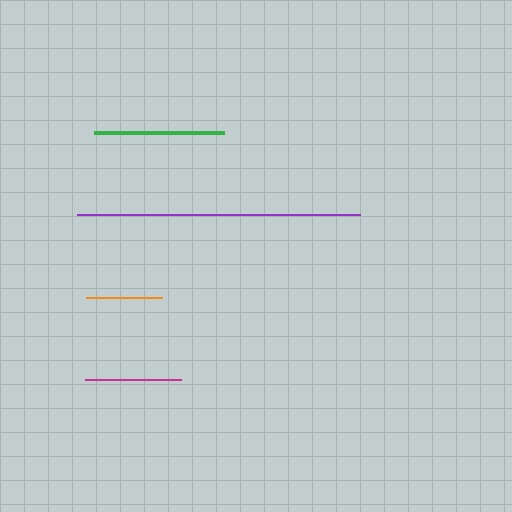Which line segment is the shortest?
The orange line is the shortest at approximately 76 pixels.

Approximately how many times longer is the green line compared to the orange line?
The green line is approximately 1.7 times the length of the orange line.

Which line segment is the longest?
The purple line is the longest at approximately 283 pixels.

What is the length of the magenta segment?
The magenta segment is approximately 96 pixels long.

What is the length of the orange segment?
The orange segment is approximately 76 pixels long.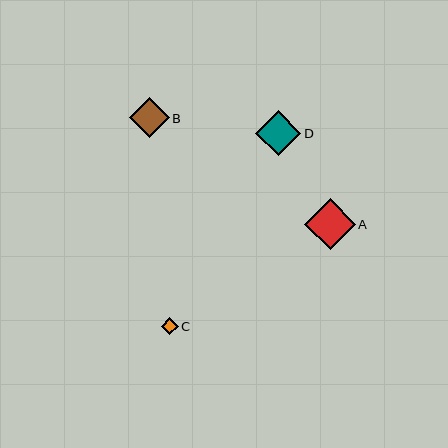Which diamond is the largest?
Diamond A is the largest with a size of approximately 51 pixels.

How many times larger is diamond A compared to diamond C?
Diamond A is approximately 2.9 times the size of diamond C.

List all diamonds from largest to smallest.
From largest to smallest: A, D, B, C.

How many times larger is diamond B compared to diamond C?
Diamond B is approximately 2.3 times the size of diamond C.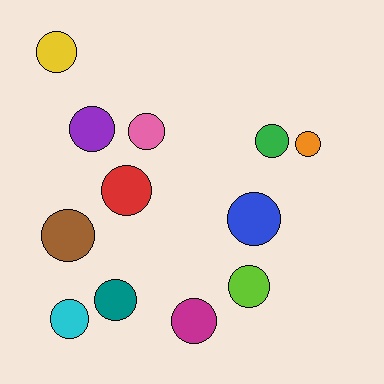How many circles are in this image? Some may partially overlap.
There are 12 circles.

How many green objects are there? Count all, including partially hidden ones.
There is 1 green object.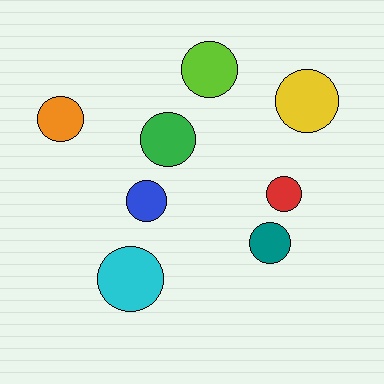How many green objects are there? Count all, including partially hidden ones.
There is 1 green object.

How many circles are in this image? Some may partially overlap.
There are 8 circles.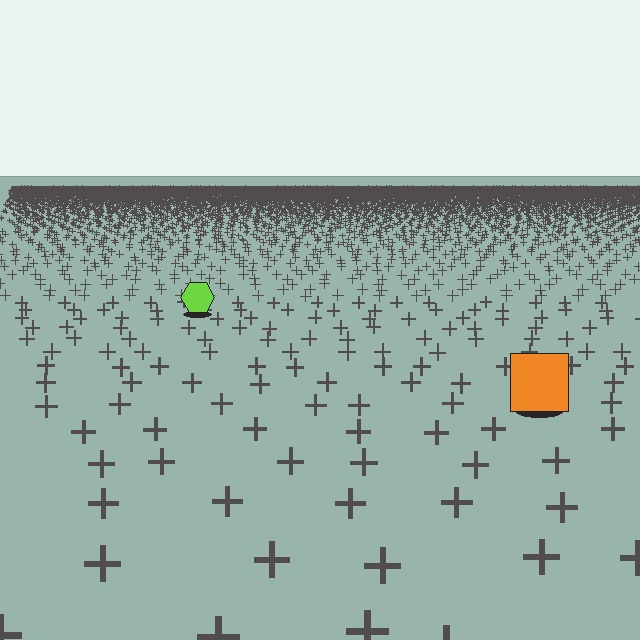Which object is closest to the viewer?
The orange square is closest. The texture marks near it are larger and more spread out.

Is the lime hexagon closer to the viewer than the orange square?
No. The orange square is closer — you can tell from the texture gradient: the ground texture is coarser near it.